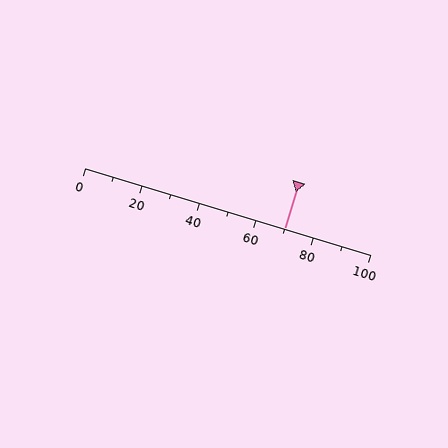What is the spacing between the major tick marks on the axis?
The major ticks are spaced 20 apart.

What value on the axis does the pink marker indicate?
The marker indicates approximately 70.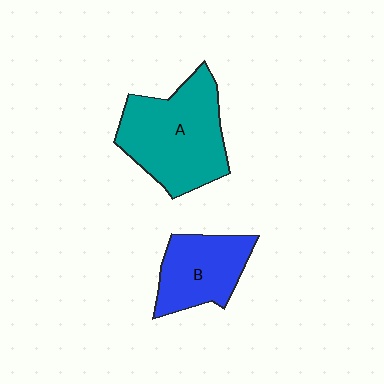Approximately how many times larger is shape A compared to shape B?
Approximately 1.6 times.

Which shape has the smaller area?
Shape B (blue).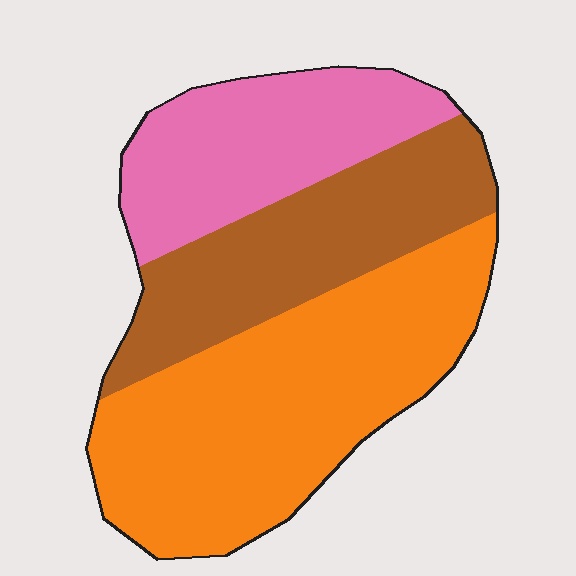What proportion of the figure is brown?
Brown covers 28% of the figure.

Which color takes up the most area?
Orange, at roughly 45%.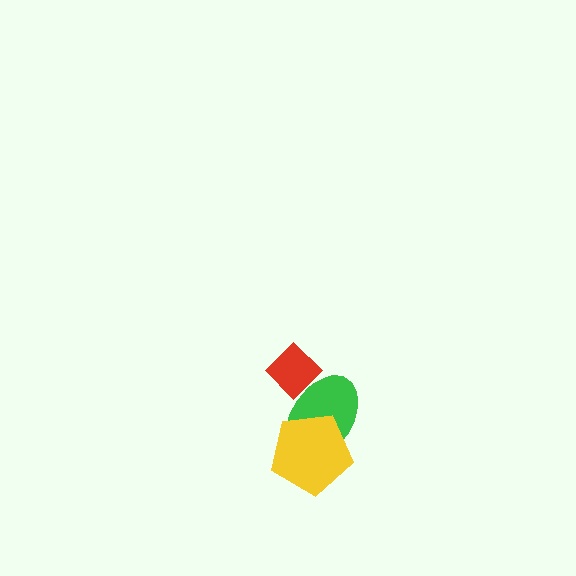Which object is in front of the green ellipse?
The yellow pentagon is in front of the green ellipse.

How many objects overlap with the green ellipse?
2 objects overlap with the green ellipse.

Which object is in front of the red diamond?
The green ellipse is in front of the red diamond.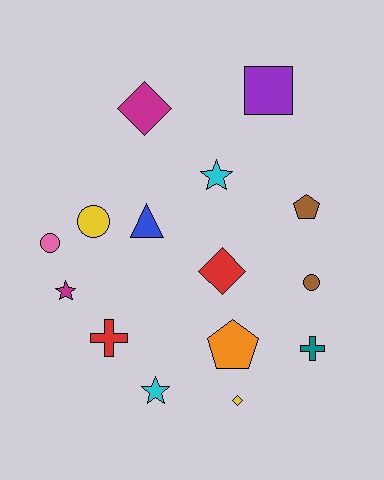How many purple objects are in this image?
There is 1 purple object.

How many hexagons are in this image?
There are no hexagons.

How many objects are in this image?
There are 15 objects.